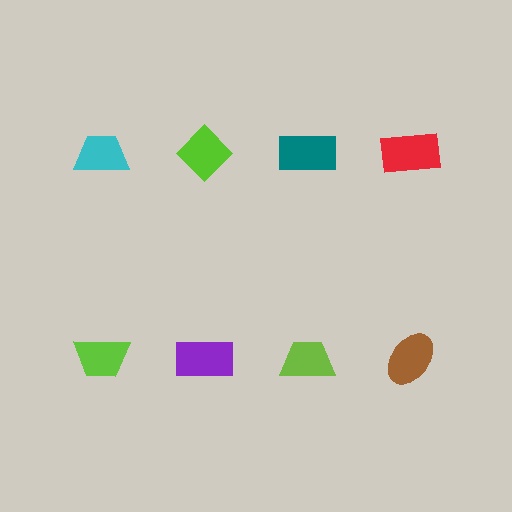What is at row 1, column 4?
A red rectangle.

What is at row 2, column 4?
A brown ellipse.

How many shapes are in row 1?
4 shapes.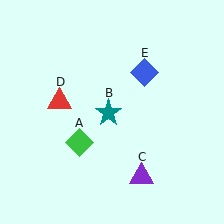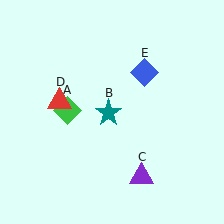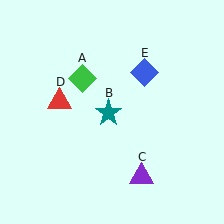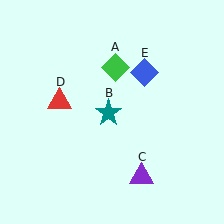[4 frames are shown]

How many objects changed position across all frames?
1 object changed position: green diamond (object A).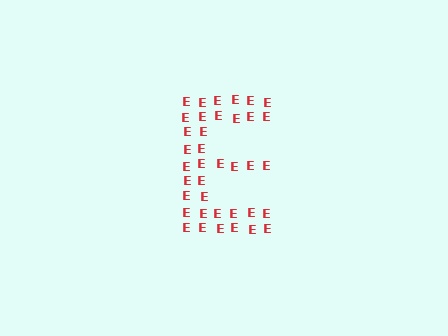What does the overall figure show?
The overall figure shows the letter E.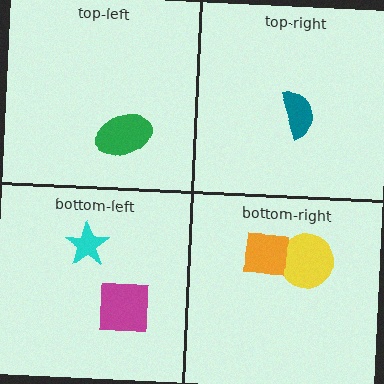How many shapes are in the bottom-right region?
2.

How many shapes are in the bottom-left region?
2.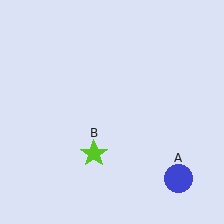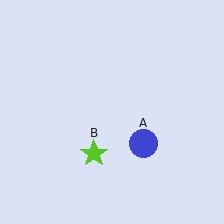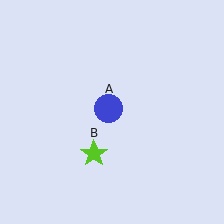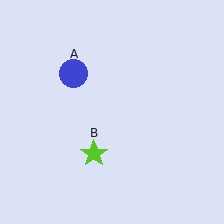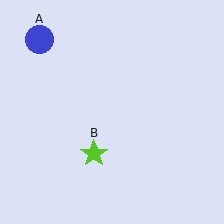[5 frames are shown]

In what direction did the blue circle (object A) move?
The blue circle (object A) moved up and to the left.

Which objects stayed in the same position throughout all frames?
Lime star (object B) remained stationary.